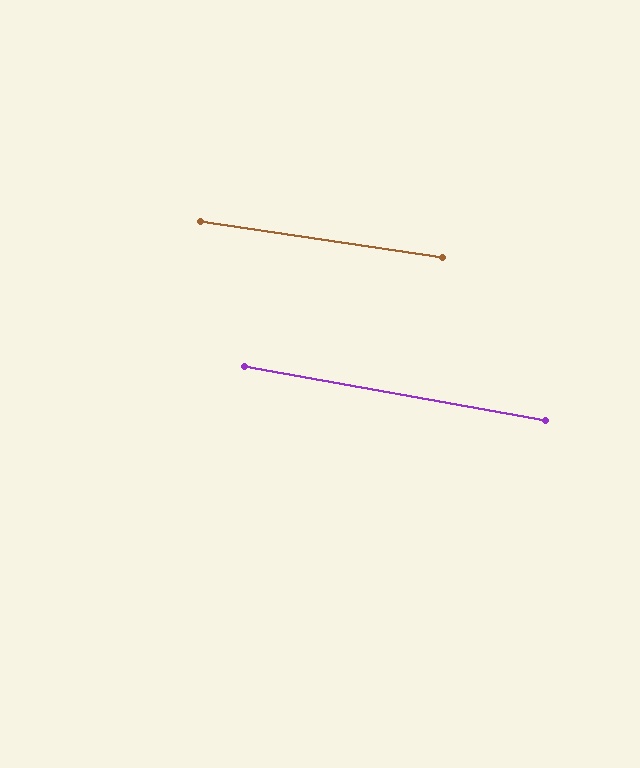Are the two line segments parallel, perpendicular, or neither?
Parallel — their directions differ by only 1.8°.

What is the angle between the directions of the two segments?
Approximately 2 degrees.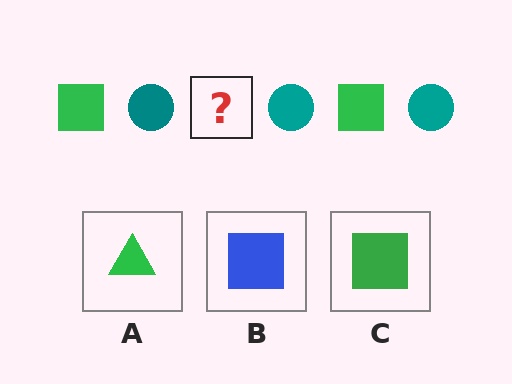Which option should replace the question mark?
Option C.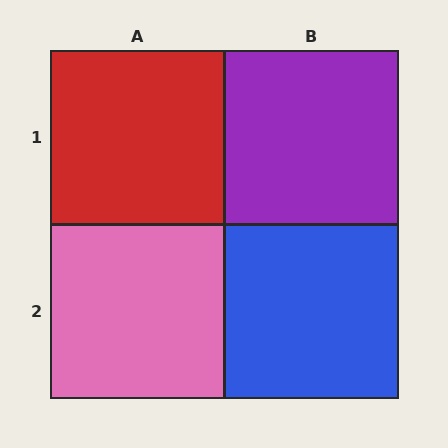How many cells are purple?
1 cell is purple.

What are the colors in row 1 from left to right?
Red, purple.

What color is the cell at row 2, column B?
Blue.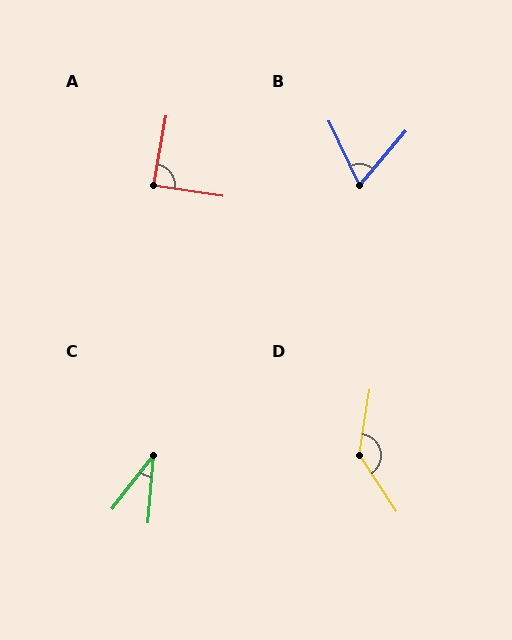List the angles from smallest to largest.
C (34°), B (66°), A (89°), D (137°).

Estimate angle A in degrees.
Approximately 89 degrees.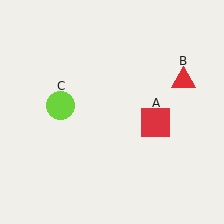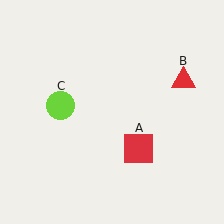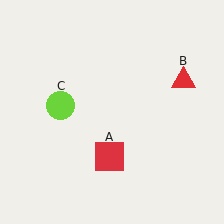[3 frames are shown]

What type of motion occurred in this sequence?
The red square (object A) rotated clockwise around the center of the scene.